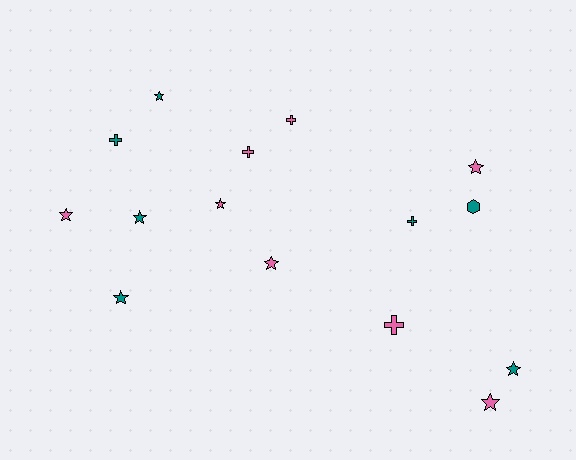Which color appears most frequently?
Pink, with 8 objects.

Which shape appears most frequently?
Star, with 9 objects.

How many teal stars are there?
There are 4 teal stars.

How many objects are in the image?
There are 15 objects.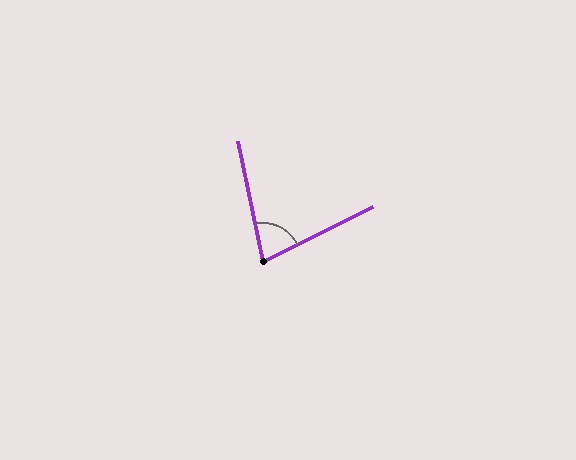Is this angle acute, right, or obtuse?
It is acute.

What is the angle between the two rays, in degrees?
Approximately 75 degrees.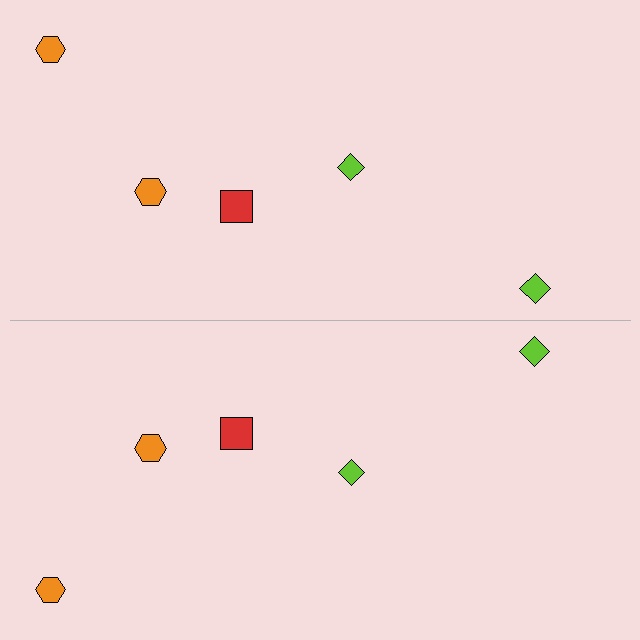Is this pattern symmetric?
Yes, this pattern has bilateral (reflection) symmetry.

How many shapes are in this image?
There are 10 shapes in this image.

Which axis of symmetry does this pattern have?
The pattern has a horizontal axis of symmetry running through the center of the image.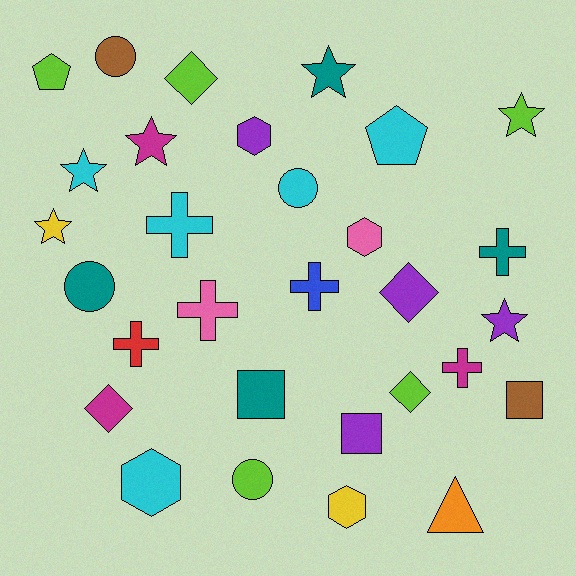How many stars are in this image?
There are 6 stars.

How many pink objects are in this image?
There are 2 pink objects.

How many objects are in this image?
There are 30 objects.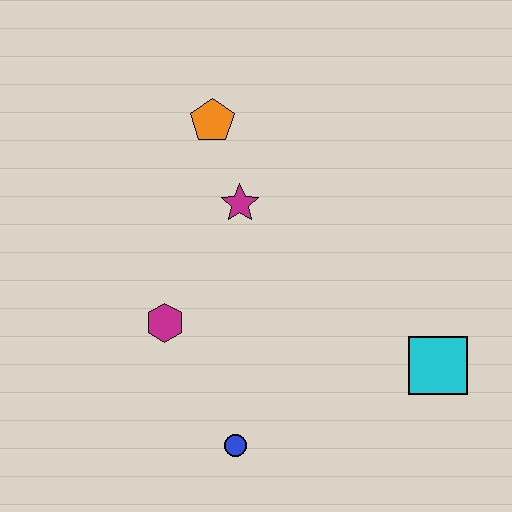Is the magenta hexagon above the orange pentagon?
No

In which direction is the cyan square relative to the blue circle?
The cyan square is to the right of the blue circle.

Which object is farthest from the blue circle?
The orange pentagon is farthest from the blue circle.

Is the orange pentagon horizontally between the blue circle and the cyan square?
No